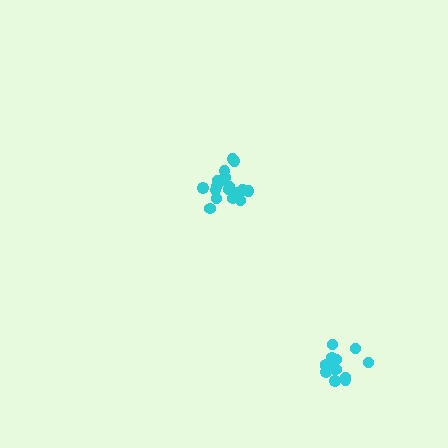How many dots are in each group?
Group 1: 14 dots, Group 2: 18 dots (32 total).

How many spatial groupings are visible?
There are 2 spatial groupings.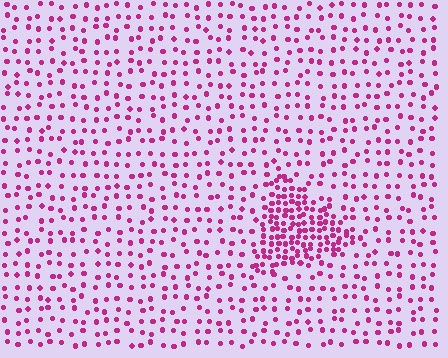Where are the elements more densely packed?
The elements are more densely packed inside the triangle boundary.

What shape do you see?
I see a triangle.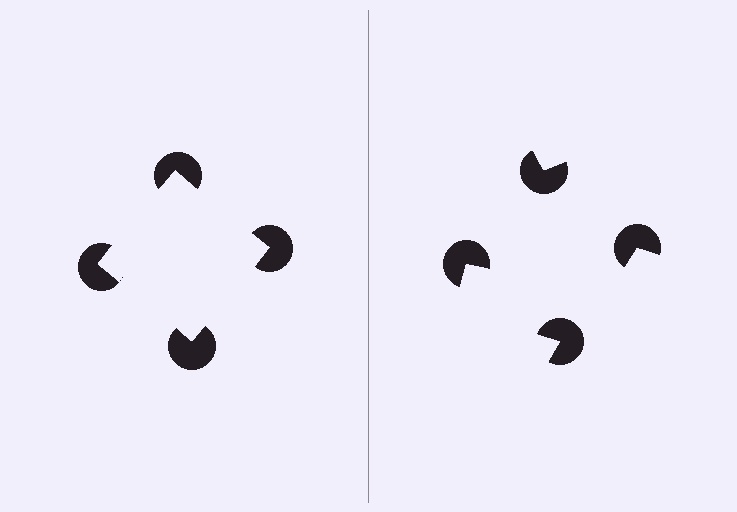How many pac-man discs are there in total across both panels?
8 — 4 on each side.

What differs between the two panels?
The pac-man discs are positioned identically on both sides; only the wedge orientations differ. On the left they align to a square; on the right they are misaligned.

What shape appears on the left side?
An illusory square.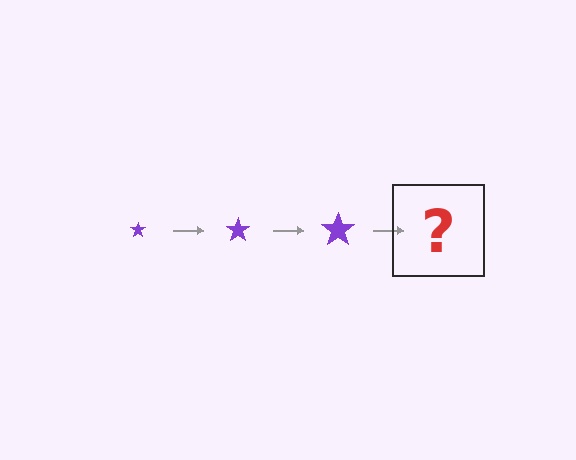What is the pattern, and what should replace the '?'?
The pattern is that the star gets progressively larger each step. The '?' should be a purple star, larger than the previous one.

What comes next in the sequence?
The next element should be a purple star, larger than the previous one.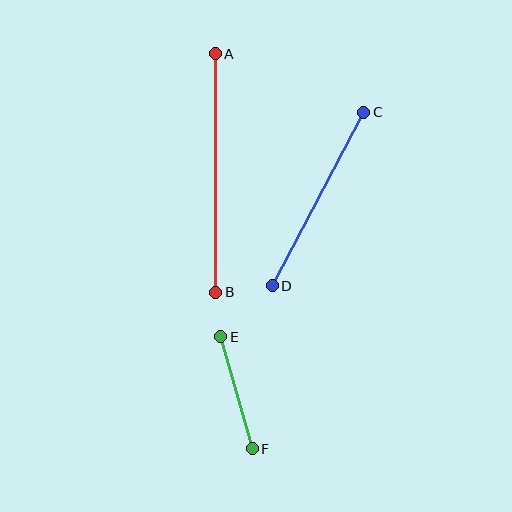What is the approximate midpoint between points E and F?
The midpoint is at approximately (237, 393) pixels.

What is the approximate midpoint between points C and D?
The midpoint is at approximately (318, 199) pixels.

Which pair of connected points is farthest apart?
Points A and B are farthest apart.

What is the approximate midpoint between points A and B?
The midpoint is at approximately (216, 173) pixels.